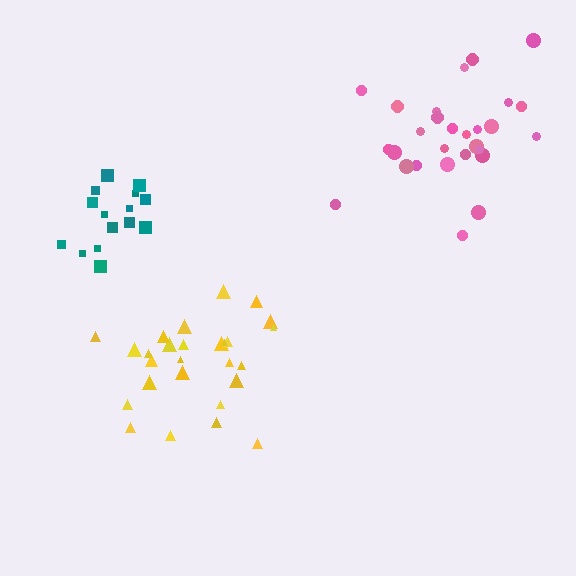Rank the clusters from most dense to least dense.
teal, yellow, pink.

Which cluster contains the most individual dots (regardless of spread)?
Pink (28).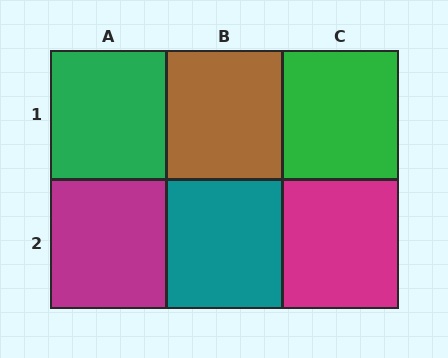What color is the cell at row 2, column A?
Magenta.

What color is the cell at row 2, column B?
Teal.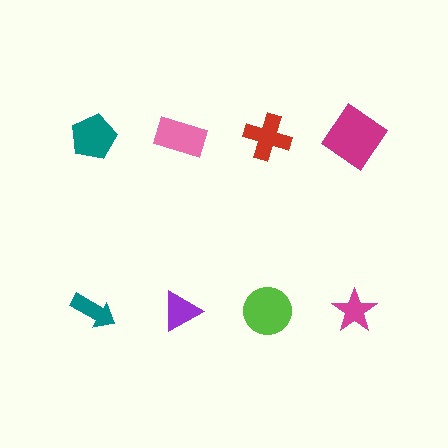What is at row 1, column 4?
A magenta diamond.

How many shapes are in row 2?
4 shapes.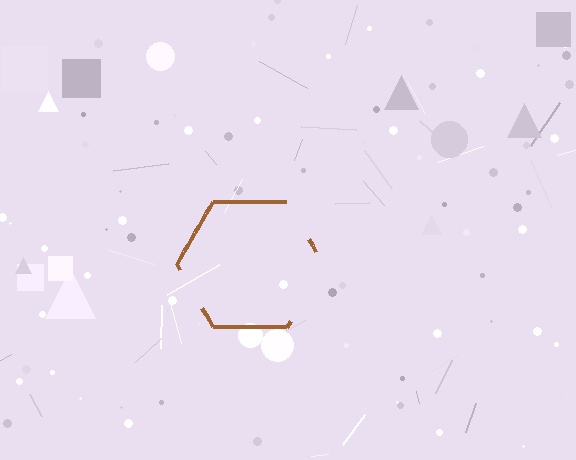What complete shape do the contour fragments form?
The contour fragments form a hexagon.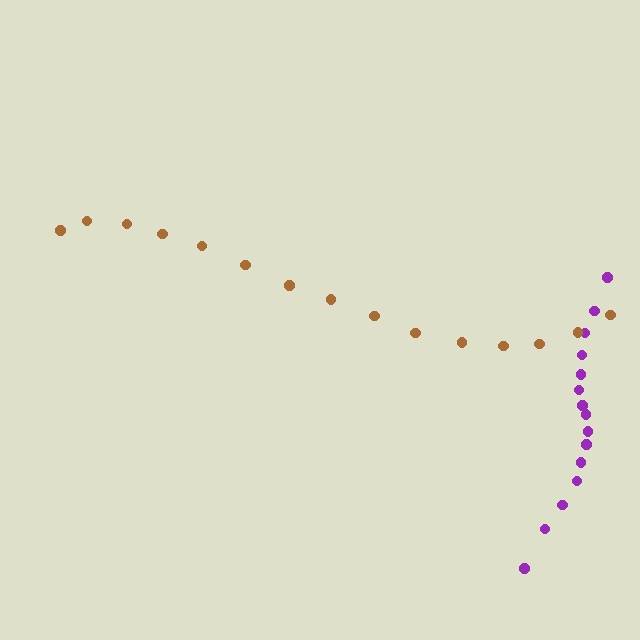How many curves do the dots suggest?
There are 2 distinct paths.